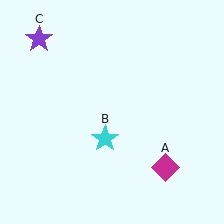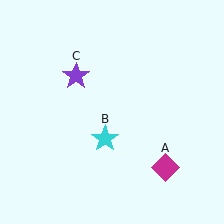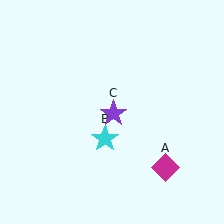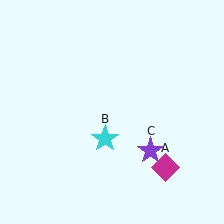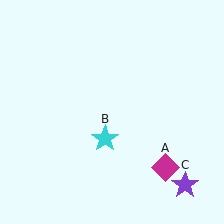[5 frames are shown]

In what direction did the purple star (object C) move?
The purple star (object C) moved down and to the right.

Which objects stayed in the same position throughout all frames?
Magenta diamond (object A) and cyan star (object B) remained stationary.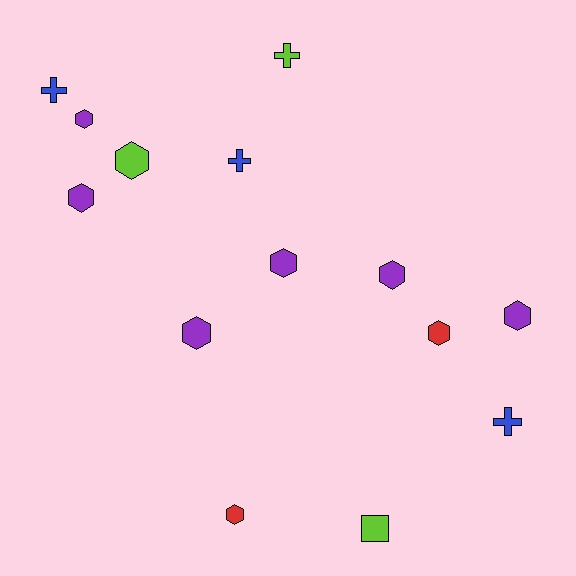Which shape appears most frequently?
Hexagon, with 9 objects.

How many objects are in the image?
There are 14 objects.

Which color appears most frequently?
Purple, with 6 objects.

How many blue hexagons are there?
There are no blue hexagons.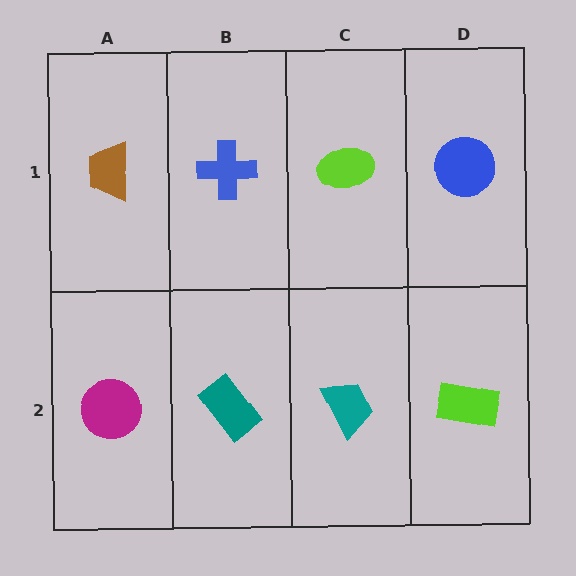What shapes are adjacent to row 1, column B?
A teal rectangle (row 2, column B), a brown trapezoid (row 1, column A), a lime ellipse (row 1, column C).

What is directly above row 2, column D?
A blue circle.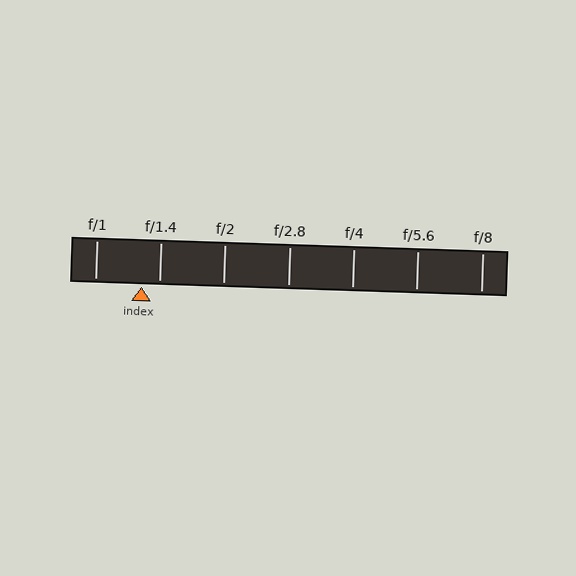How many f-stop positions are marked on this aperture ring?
There are 7 f-stop positions marked.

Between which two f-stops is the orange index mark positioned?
The index mark is between f/1 and f/1.4.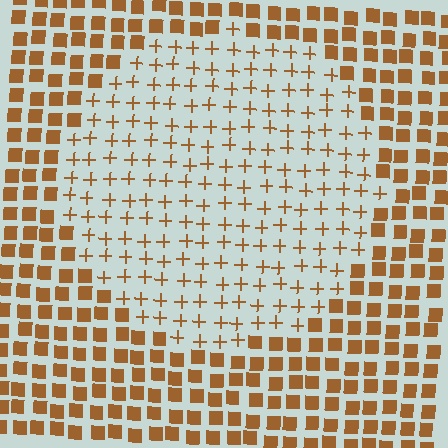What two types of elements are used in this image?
The image uses plus signs inside the circle region and squares outside it.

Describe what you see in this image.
The image is filled with small brown elements arranged in a uniform grid. A circle-shaped region contains plus signs, while the surrounding area contains squares. The boundary is defined purely by the change in element shape.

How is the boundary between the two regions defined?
The boundary is defined by a change in element shape: plus signs inside vs. squares outside. All elements share the same color and spacing.